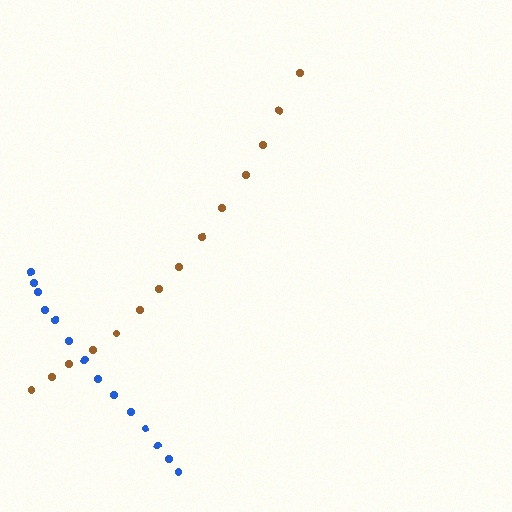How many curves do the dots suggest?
There are 2 distinct paths.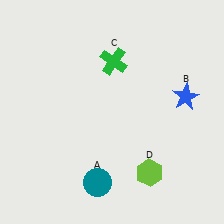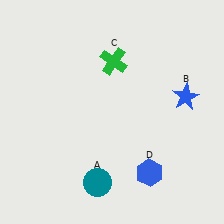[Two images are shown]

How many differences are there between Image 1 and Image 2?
There is 1 difference between the two images.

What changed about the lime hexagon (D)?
In Image 1, D is lime. In Image 2, it changed to blue.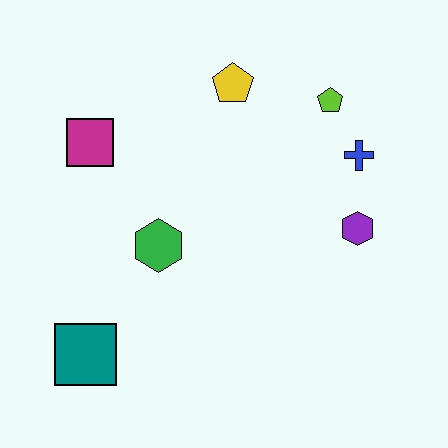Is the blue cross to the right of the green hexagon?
Yes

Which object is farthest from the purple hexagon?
The teal square is farthest from the purple hexagon.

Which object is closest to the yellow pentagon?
The lime pentagon is closest to the yellow pentagon.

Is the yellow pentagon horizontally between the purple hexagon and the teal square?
Yes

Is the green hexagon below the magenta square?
Yes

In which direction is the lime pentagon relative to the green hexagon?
The lime pentagon is to the right of the green hexagon.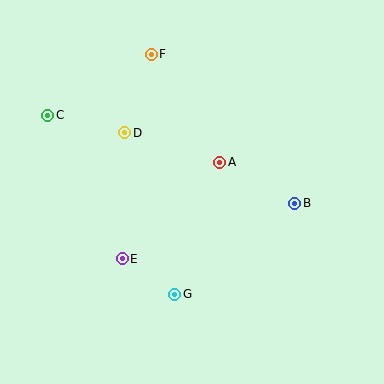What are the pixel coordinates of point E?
Point E is at (122, 259).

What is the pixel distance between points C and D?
The distance between C and D is 79 pixels.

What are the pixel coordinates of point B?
Point B is at (295, 203).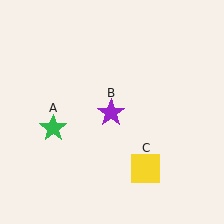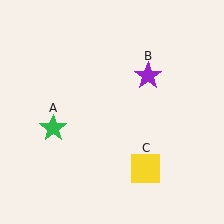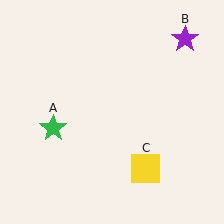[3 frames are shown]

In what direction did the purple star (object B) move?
The purple star (object B) moved up and to the right.